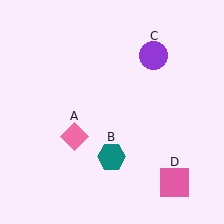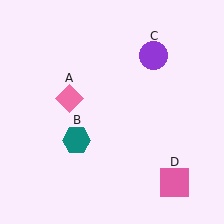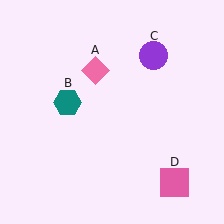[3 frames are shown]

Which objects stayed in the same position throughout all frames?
Purple circle (object C) and pink square (object D) remained stationary.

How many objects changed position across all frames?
2 objects changed position: pink diamond (object A), teal hexagon (object B).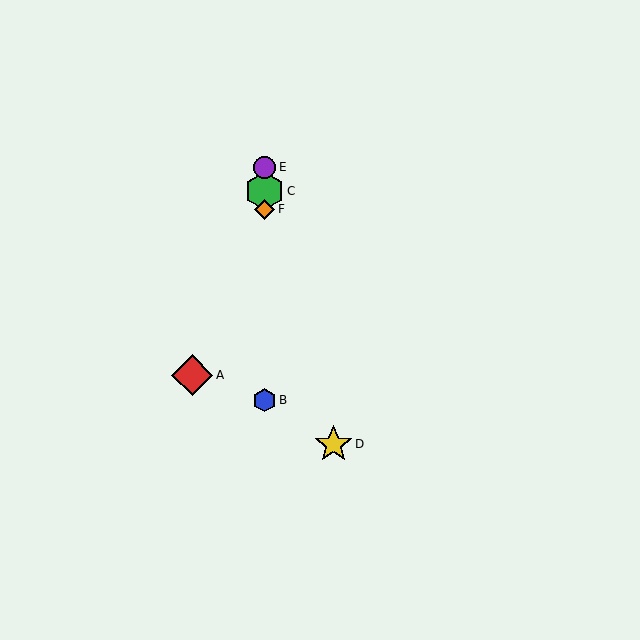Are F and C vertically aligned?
Yes, both are at x≈265.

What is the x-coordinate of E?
Object E is at x≈265.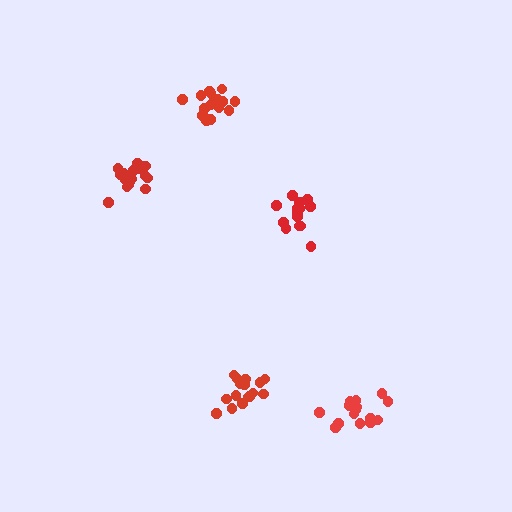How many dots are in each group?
Group 1: 15 dots, Group 2: 15 dots, Group 3: 16 dots, Group 4: 15 dots, Group 5: 19 dots (80 total).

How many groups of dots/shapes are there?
There are 5 groups.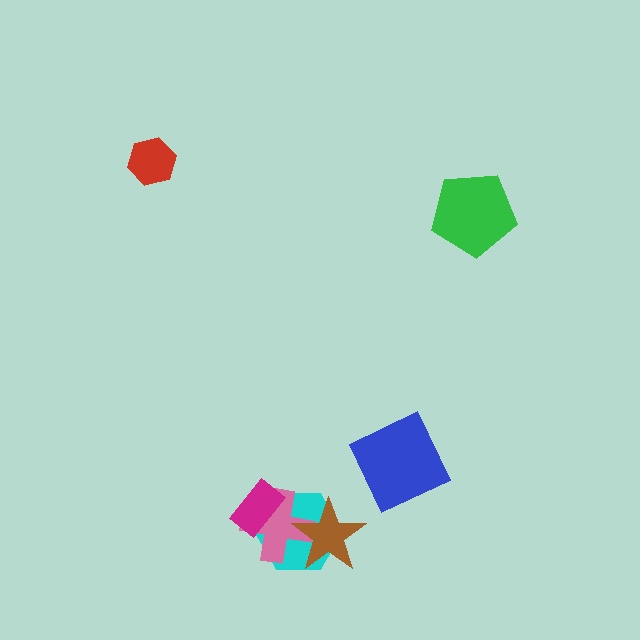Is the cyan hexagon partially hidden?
Yes, it is partially covered by another shape.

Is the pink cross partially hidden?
Yes, it is partially covered by another shape.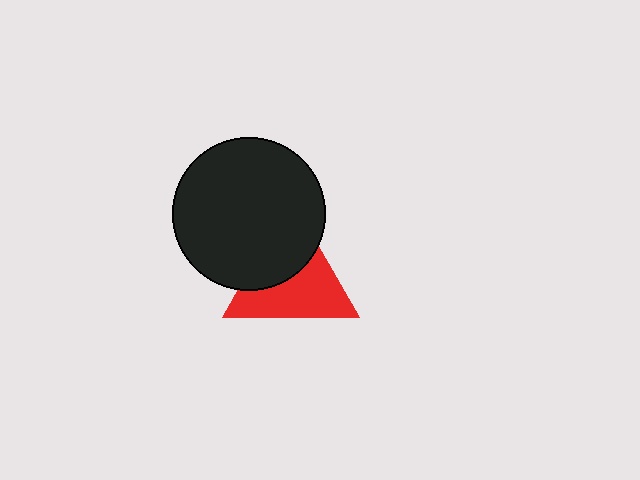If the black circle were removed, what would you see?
You would see the complete red triangle.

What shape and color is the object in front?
The object in front is a black circle.